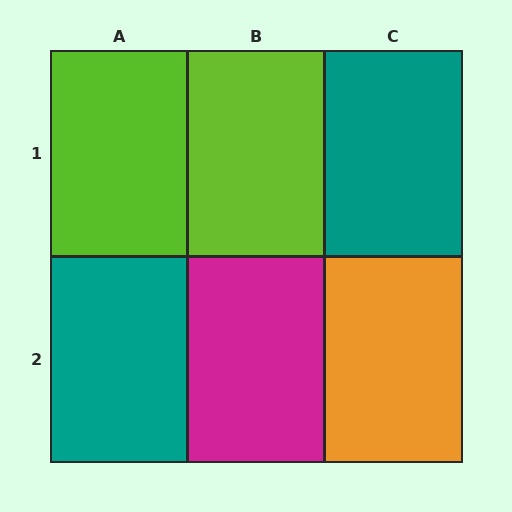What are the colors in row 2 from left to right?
Teal, magenta, orange.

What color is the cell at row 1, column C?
Teal.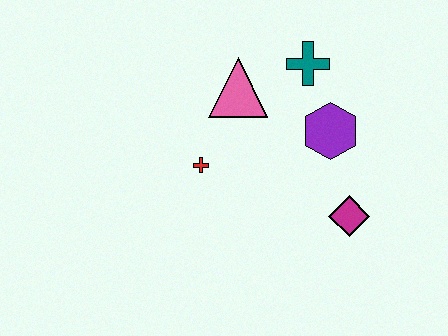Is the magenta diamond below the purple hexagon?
Yes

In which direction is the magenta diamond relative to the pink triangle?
The magenta diamond is below the pink triangle.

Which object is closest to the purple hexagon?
The teal cross is closest to the purple hexagon.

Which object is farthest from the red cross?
The magenta diamond is farthest from the red cross.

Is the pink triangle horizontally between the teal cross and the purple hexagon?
No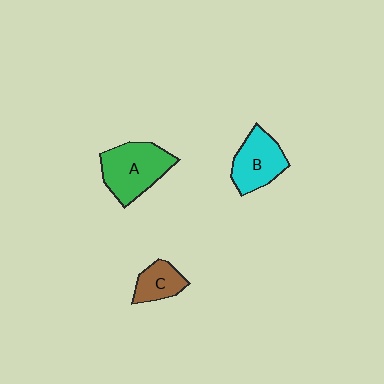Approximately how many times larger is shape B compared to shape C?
Approximately 1.6 times.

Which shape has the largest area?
Shape A (green).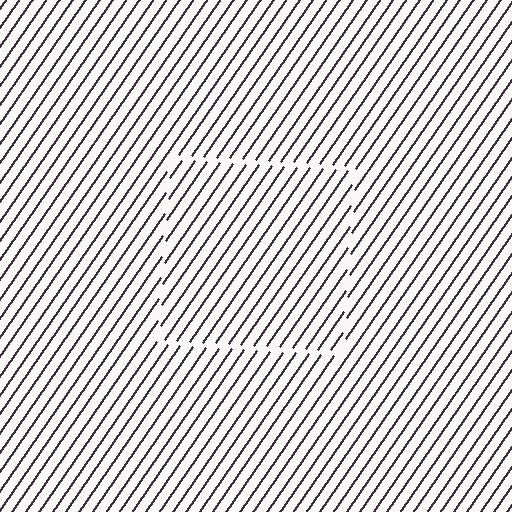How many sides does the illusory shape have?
4 sides — the line-ends trace a square.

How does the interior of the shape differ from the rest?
The interior of the shape contains the same grating, shifted by half a period — the contour is defined by the phase discontinuity where line-ends from the inner and outer gratings abut.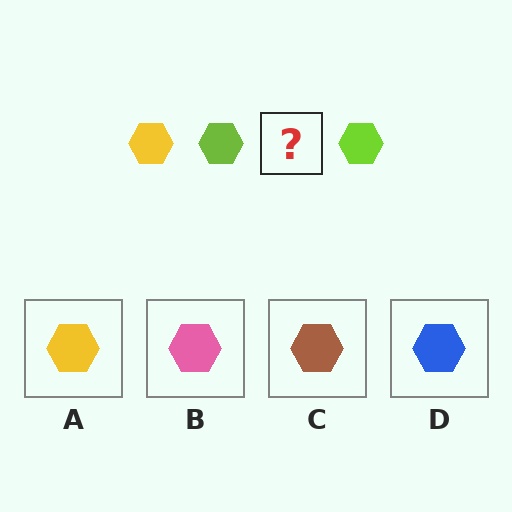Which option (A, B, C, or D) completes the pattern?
A.